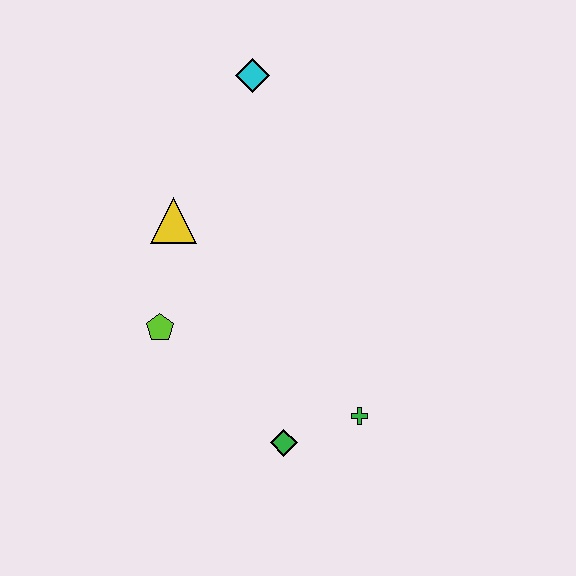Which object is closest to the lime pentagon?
The yellow triangle is closest to the lime pentagon.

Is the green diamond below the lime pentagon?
Yes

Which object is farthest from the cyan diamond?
The green diamond is farthest from the cyan diamond.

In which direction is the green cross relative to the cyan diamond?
The green cross is below the cyan diamond.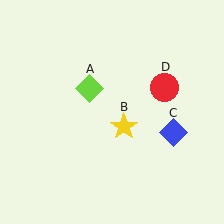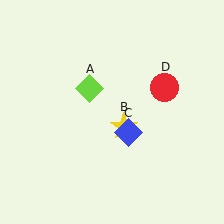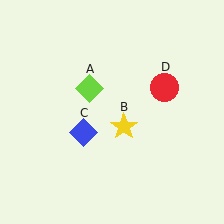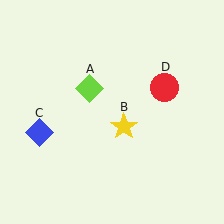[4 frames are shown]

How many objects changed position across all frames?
1 object changed position: blue diamond (object C).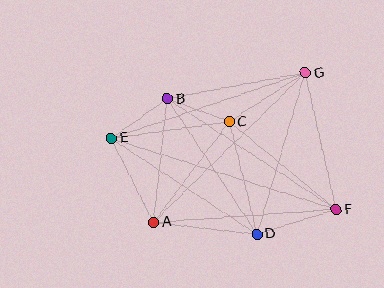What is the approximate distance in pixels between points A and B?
The distance between A and B is approximately 124 pixels.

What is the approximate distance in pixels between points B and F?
The distance between B and F is approximately 202 pixels.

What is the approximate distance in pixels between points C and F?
The distance between C and F is approximately 139 pixels.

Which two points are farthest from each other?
Points E and F are farthest from each other.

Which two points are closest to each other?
Points B and C are closest to each other.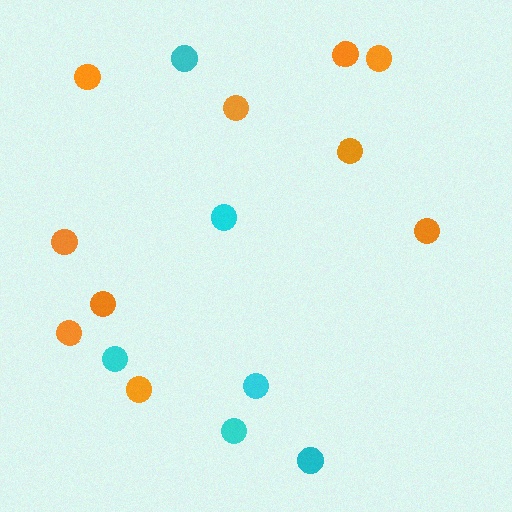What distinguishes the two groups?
There are 2 groups: one group of cyan circles (6) and one group of orange circles (10).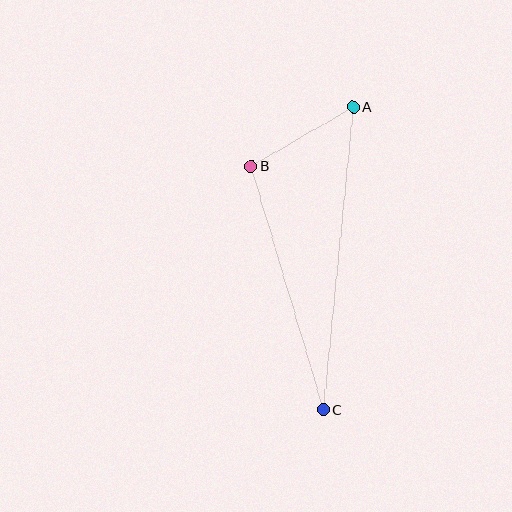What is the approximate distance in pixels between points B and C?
The distance between B and C is approximately 254 pixels.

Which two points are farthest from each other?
Points A and C are farthest from each other.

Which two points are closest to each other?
Points A and B are closest to each other.